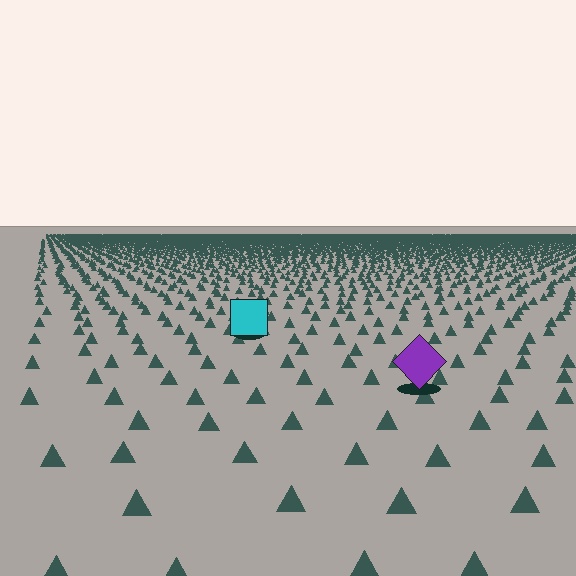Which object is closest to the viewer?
The purple diamond is closest. The texture marks near it are larger and more spread out.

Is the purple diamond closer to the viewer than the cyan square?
Yes. The purple diamond is closer — you can tell from the texture gradient: the ground texture is coarser near it.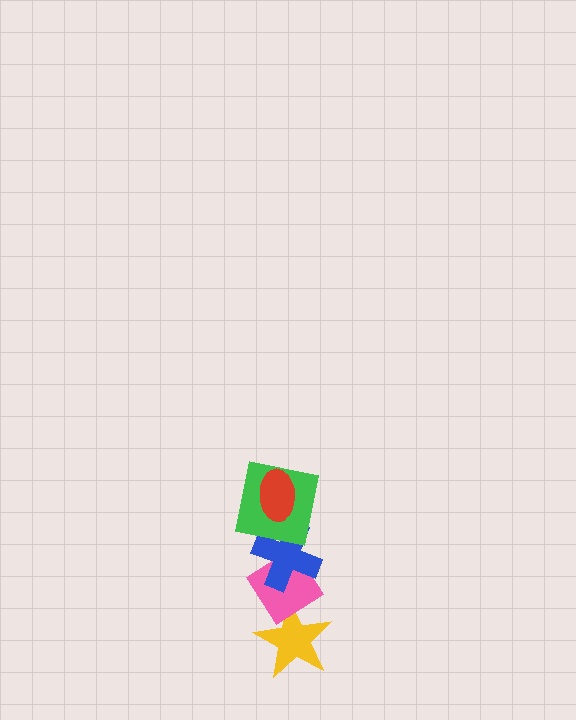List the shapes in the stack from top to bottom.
From top to bottom: the red ellipse, the green square, the blue cross, the pink diamond, the yellow star.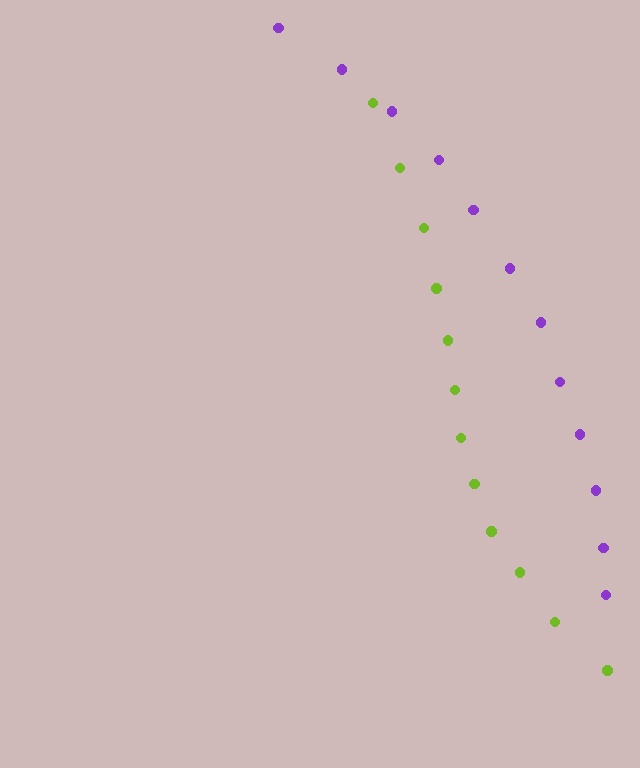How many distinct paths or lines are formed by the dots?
There are 2 distinct paths.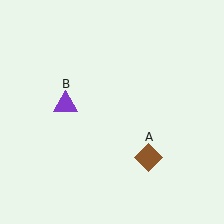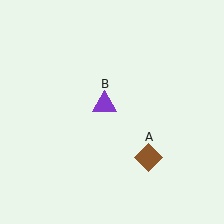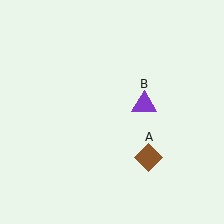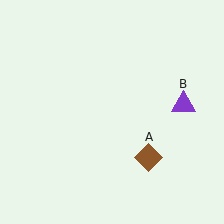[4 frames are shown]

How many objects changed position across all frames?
1 object changed position: purple triangle (object B).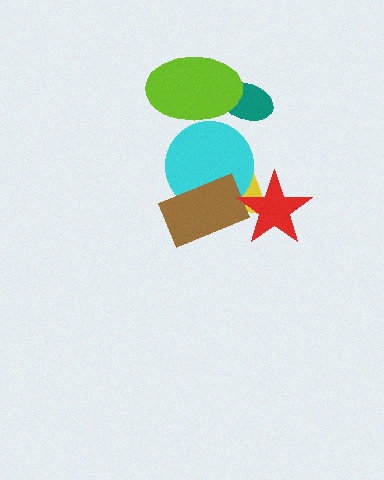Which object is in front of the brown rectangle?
The red star is in front of the brown rectangle.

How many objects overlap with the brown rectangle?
3 objects overlap with the brown rectangle.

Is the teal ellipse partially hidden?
Yes, it is partially covered by another shape.